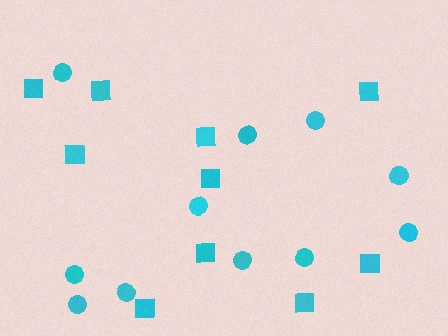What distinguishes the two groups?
There are 2 groups: one group of squares (10) and one group of circles (11).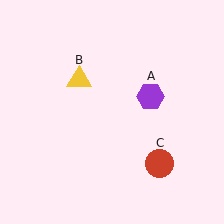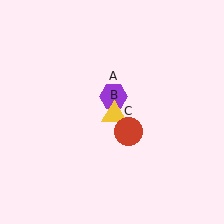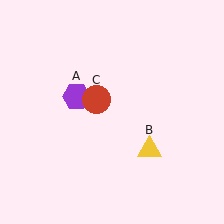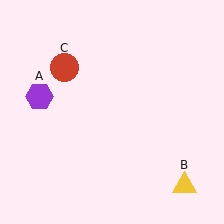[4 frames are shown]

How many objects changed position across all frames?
3 objects changed position: purple hexagon (object A), yellow triangle (object B), red circle (object C).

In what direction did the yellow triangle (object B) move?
The yellow triangle (object B) moved down and to the right.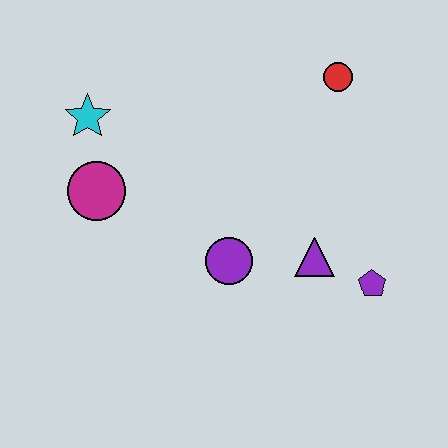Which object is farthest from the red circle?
The magenta circle is farthest from the red circle.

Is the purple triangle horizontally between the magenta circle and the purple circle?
No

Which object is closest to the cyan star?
The magenta circle is closest to the cyan star.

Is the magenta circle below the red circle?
Yes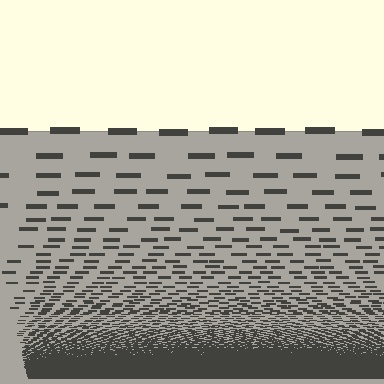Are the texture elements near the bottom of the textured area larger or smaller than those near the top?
Smaller. The gradient is inverted — elements near the bottom are smaller and denser.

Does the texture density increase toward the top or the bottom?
Density increases toward the bottom.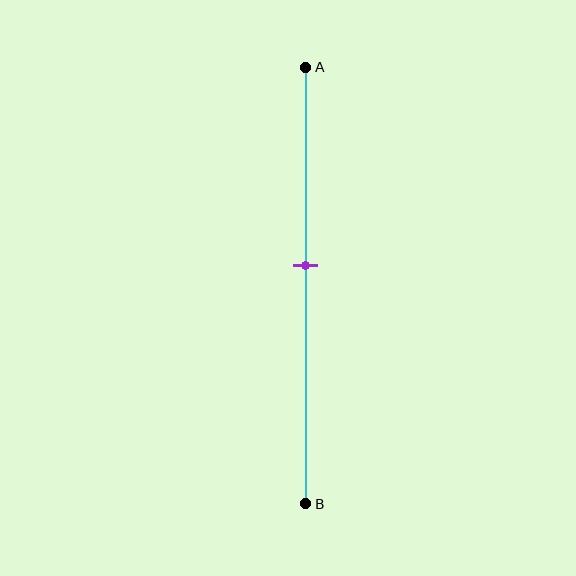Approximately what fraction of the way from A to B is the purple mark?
The purple mark is approximately 45% of the way from A to B.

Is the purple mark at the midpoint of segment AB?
No, the mark is at about 45% from A, not at the 50% midpoint.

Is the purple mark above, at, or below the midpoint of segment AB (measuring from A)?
The purple mark is above the midpoint of segment AB.